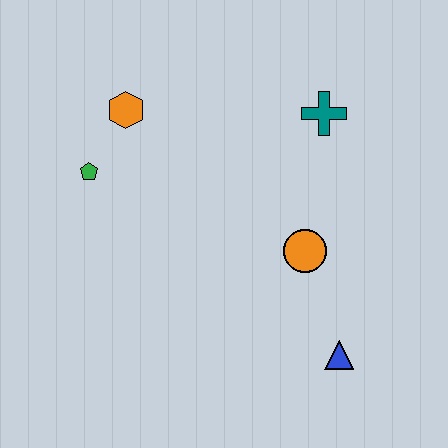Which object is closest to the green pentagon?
The orange hexagon is closest to the green pentagon.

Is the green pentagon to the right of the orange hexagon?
No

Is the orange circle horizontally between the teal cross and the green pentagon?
Yes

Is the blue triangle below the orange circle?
Yes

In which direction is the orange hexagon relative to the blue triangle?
The orange hexagon is above the blue triangle.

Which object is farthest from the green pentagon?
The blue triangle is farthest from the green pentagon.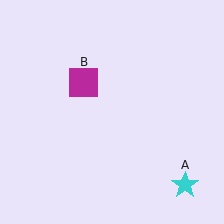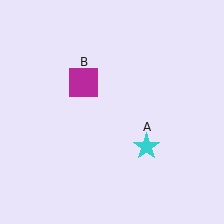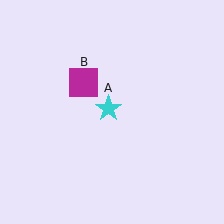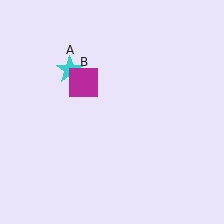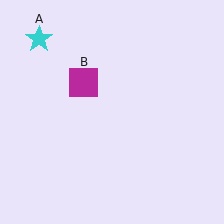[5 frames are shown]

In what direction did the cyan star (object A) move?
The cyan star (object A) moved up and to the left.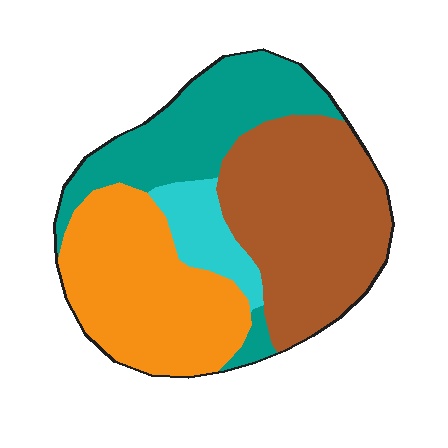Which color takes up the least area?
Cyan, at roughly 10%.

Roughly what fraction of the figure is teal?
Teal takes up between a quarter and a half of the figure.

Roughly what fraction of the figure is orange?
Orange covers about 30% of the figure.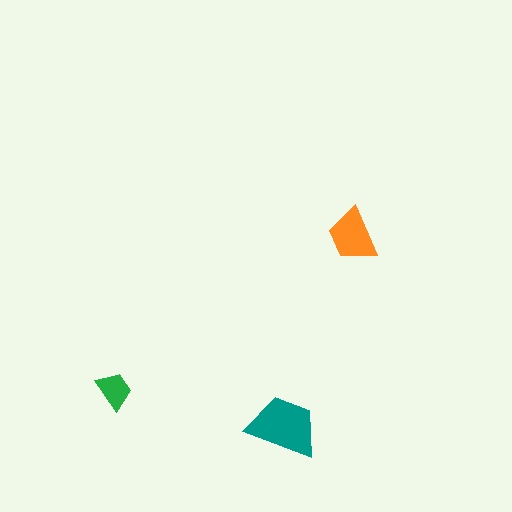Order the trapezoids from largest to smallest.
the teal one, the orange one, the green one.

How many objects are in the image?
There are 3 objects in the image.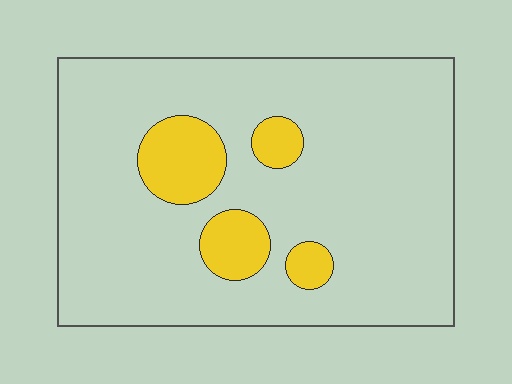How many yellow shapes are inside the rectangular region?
4.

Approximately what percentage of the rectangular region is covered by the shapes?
Approximately 15%.